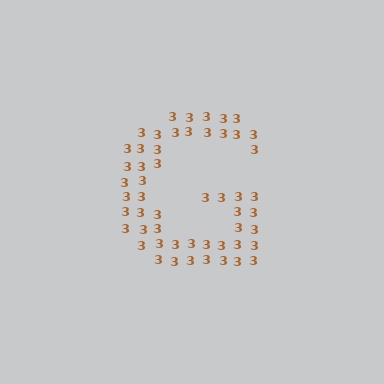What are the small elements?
The small elements are digit 3's.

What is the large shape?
The large shape is the letter G.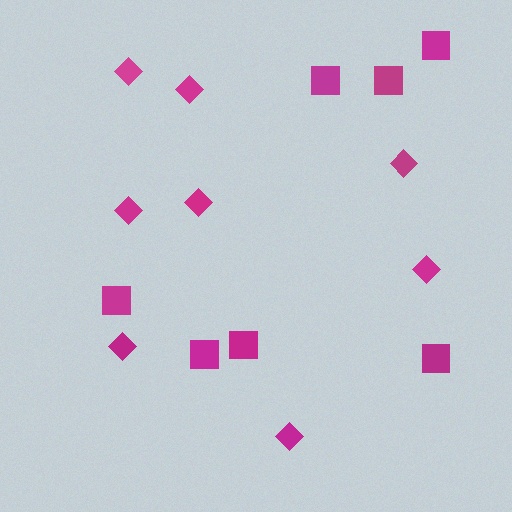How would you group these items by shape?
There are 2 groups: one group of diamonds (8) and one group of squares (7).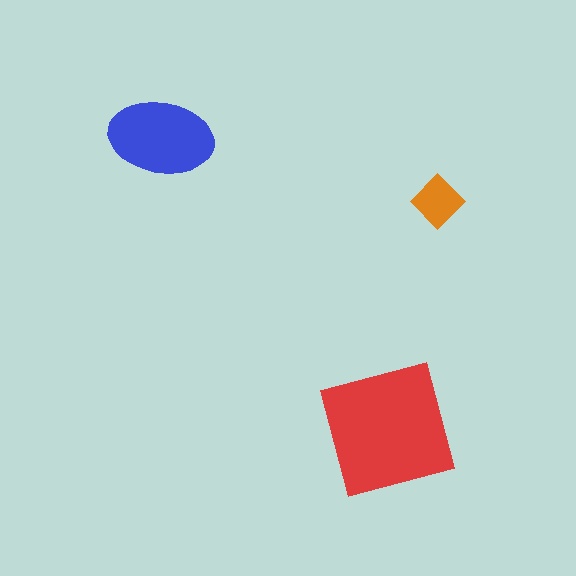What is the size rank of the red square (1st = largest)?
1st.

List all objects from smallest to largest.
The orange diamond, the blue ellipse, the red square.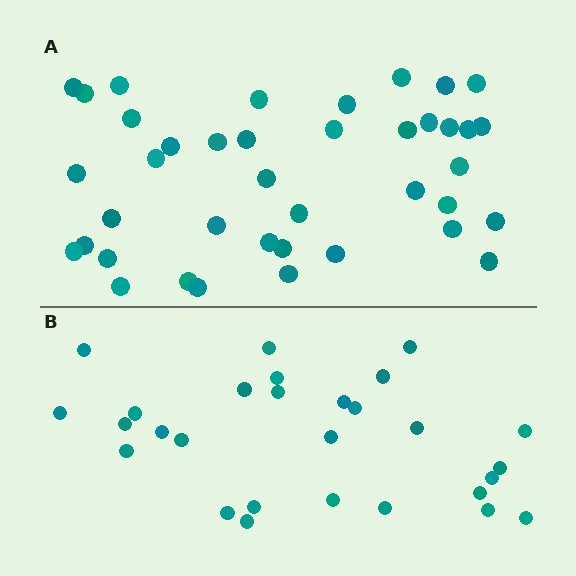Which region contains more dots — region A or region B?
Region A (the top region) has more dots.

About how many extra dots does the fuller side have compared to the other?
Region A has roughly 12 or so more dots than region B.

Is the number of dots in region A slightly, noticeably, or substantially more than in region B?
Region A has noticeably more, but not dramatically so. The ratio is roughly 1.4 to 1.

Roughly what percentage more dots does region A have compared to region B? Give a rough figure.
About 45% more.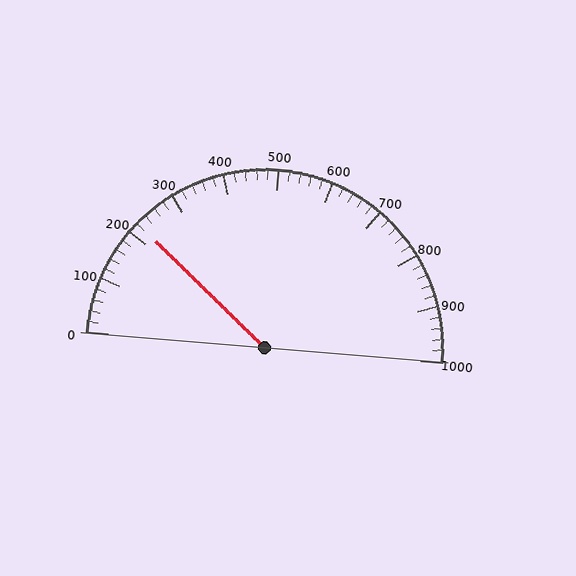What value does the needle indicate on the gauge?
The needle indicates approximately 220.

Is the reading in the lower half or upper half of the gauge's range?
The reading is in the lower half of the range (0 to 1000).